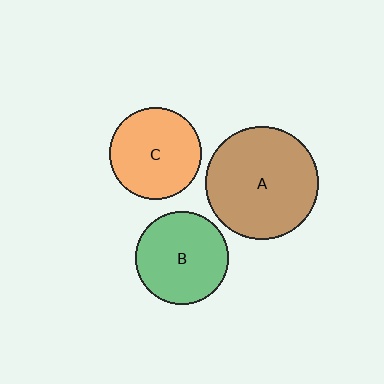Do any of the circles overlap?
No, none of the circles overlap.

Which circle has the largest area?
Circle A (brown).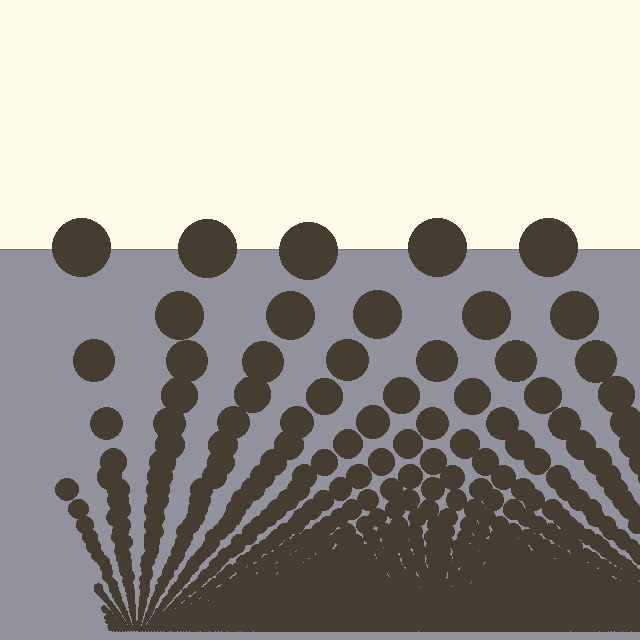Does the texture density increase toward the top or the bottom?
Density increases toward the bottom.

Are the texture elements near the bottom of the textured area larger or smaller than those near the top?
Smaller. The gradient is inverted — elements near the bottom are smaller and denser.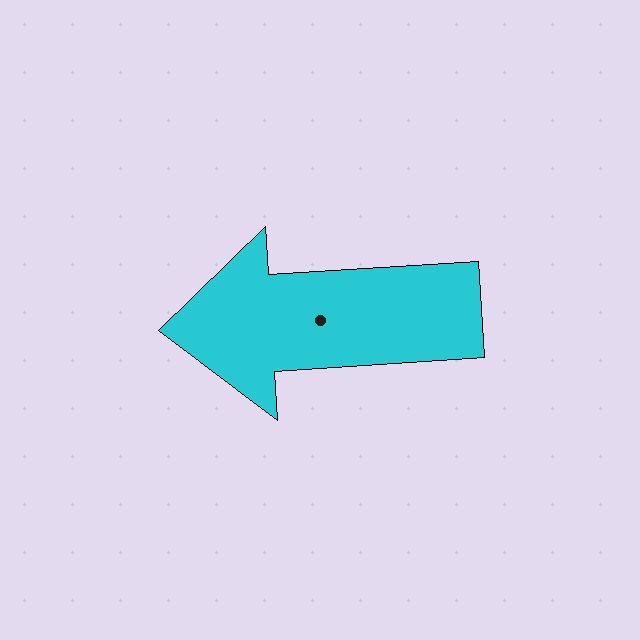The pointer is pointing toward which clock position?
Roughly 9 o'clock.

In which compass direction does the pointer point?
West.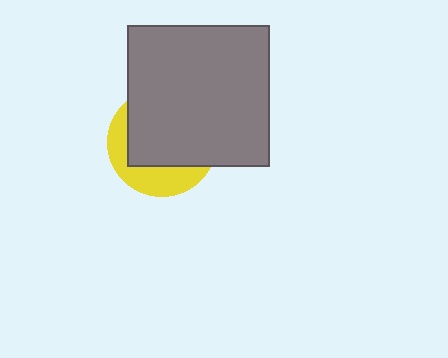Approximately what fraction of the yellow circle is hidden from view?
Roughly 67% of the yellow circle is hidden behind the gray square.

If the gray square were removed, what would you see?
You would see the complete yellow circle.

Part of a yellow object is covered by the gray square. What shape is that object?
It is a circle.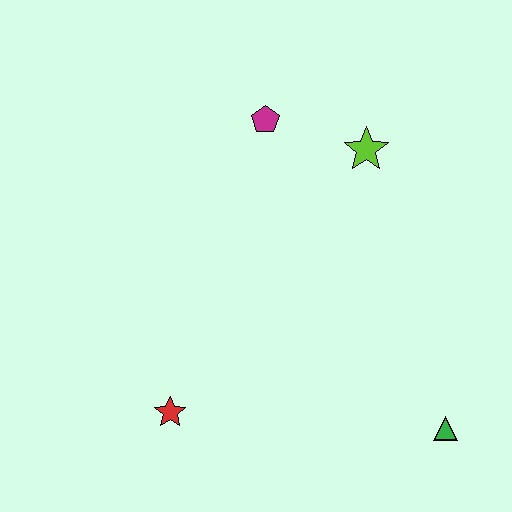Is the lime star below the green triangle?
No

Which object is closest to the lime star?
The magenta pentagon is closest to the lime star.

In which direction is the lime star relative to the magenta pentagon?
The lime star is to the right of the magenta pentagon.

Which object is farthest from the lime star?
The red star is farthest from the lime star.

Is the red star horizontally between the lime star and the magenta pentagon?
No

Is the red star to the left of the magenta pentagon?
Yes